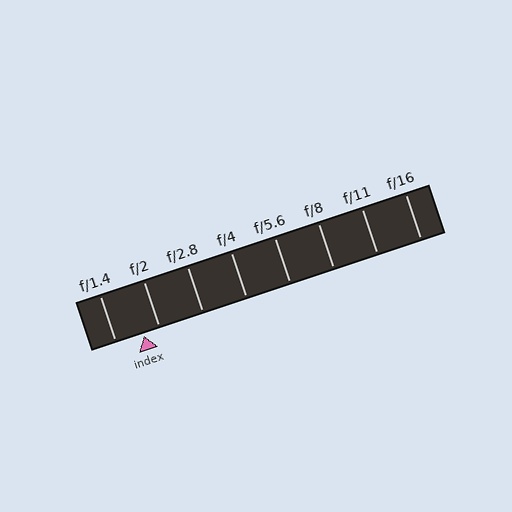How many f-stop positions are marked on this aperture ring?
There are 8 f-stop positions marked.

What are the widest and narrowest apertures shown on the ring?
The widest aperture shown is f/1.4 and the narrowest is f/16.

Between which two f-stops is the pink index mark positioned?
The index mark is between f/1.4 and f/2.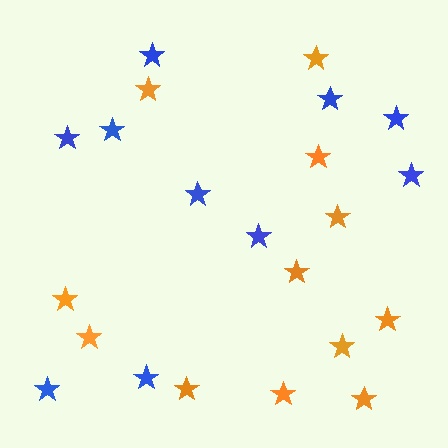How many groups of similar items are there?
There are 2 groups: one group of blue stars (10) and one group of orange stars (12).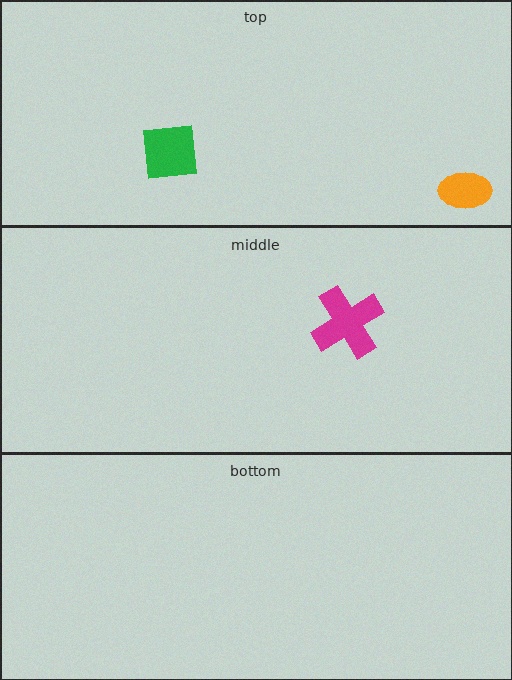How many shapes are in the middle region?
1.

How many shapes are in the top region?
2.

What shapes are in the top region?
The orange ellipse, the green square.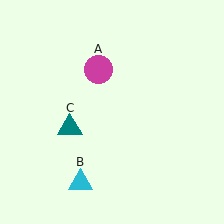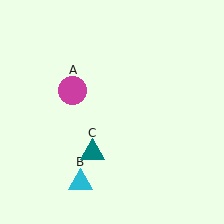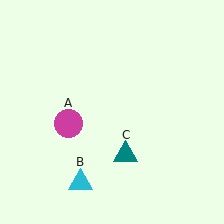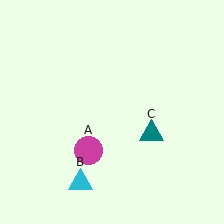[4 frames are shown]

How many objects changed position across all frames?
2 objects changed position: magenta circle (object A), teal triangle (object C).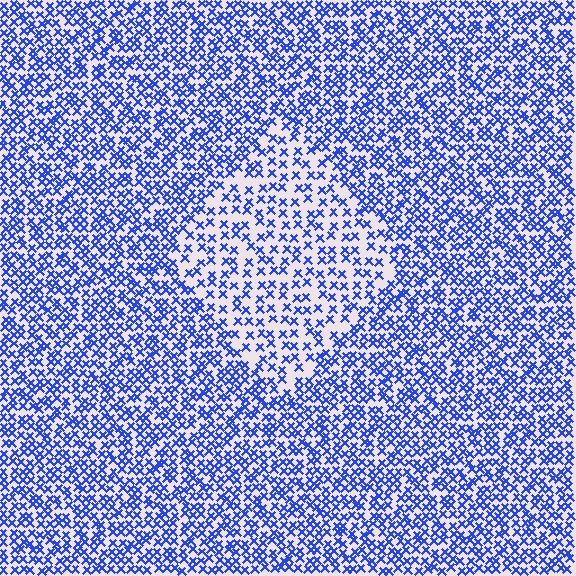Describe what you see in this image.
The image contains small blue elements arranged at two different densities. A diamond-shaped region is visible where the elements are less densely packed than the surrounding area.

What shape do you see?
I see a diamond.